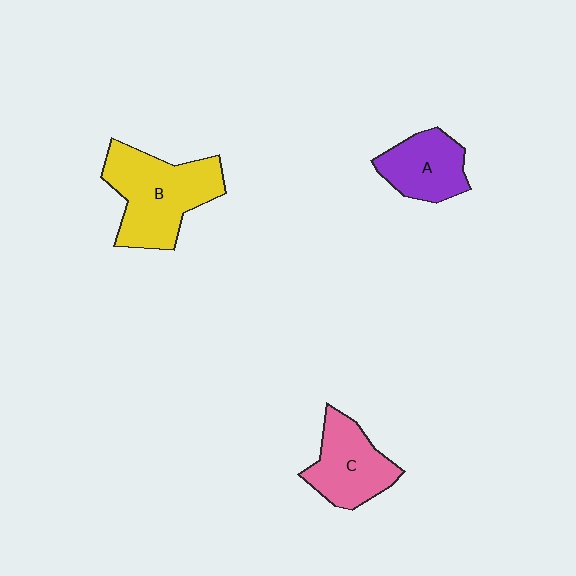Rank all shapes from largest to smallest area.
From largest to smallest: B (yellow), C (pink), A (purple).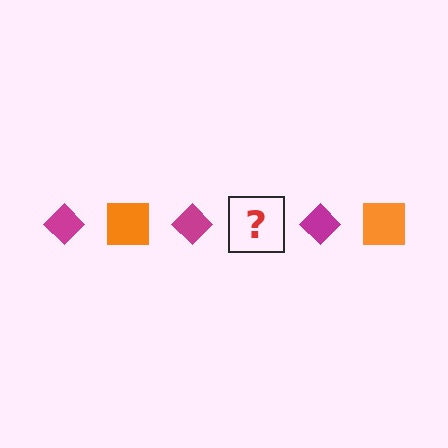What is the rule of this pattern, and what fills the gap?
The rule is that the pattern alternates between magenta diamond and orange square. The gap should be filled with an orange square.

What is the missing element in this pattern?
The missing element is an orange square.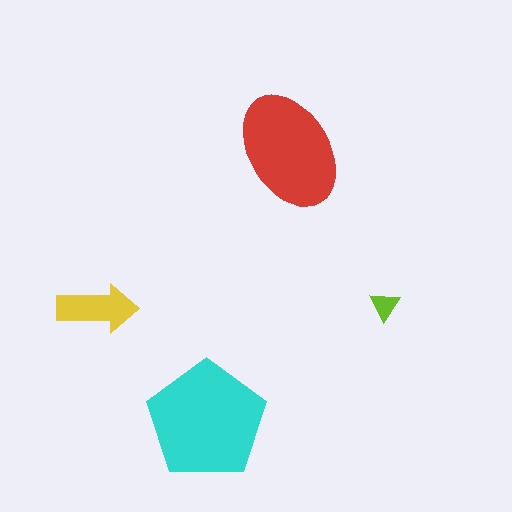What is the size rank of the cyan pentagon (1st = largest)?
1st.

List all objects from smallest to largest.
The lime triangle, the yellow arrow, the red ellipse, the cyan pentagon.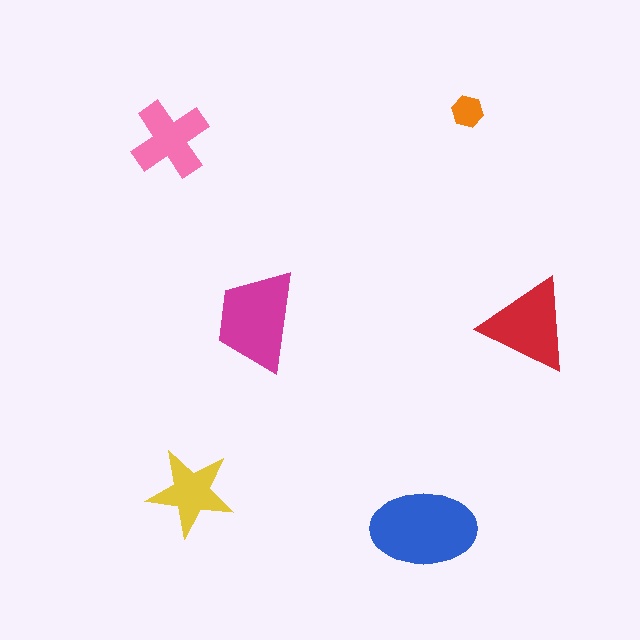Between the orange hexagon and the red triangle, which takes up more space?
The red triangle.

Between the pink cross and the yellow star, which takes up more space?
The pink cross.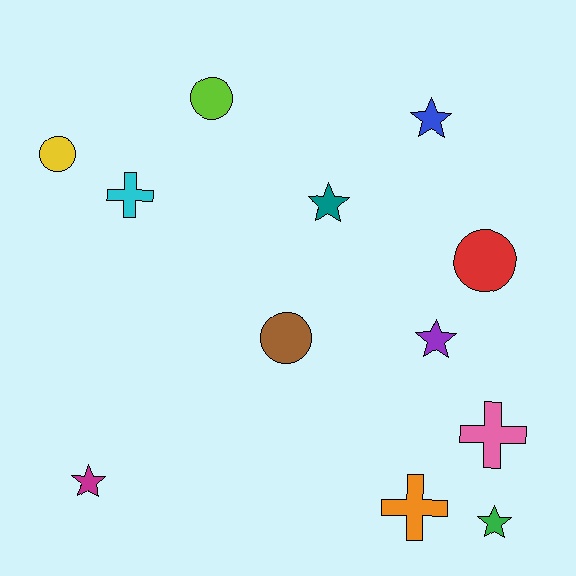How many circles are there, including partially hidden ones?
There are 4 circles.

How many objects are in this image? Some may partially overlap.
There are 12 objects.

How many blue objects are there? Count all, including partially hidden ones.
There is 1 blue object.